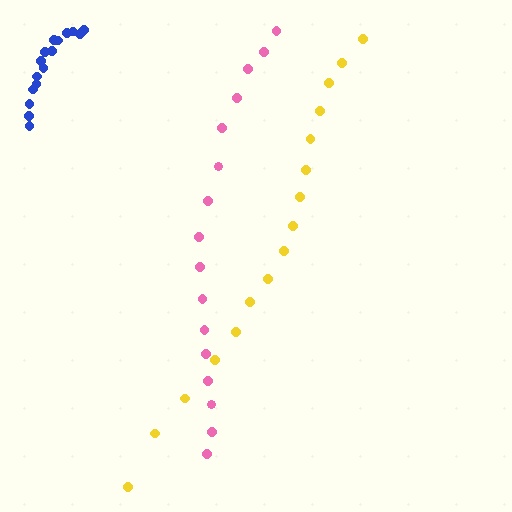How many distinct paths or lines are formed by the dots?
There are 3 distinct paths.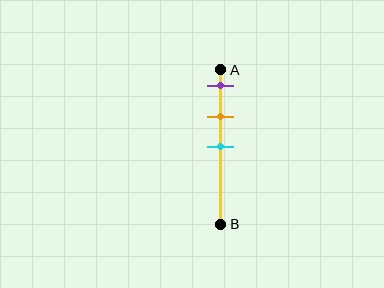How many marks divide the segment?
There are 3 marks dividing the segment.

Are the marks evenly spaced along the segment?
Yes, the marks are approximately evenly spaced.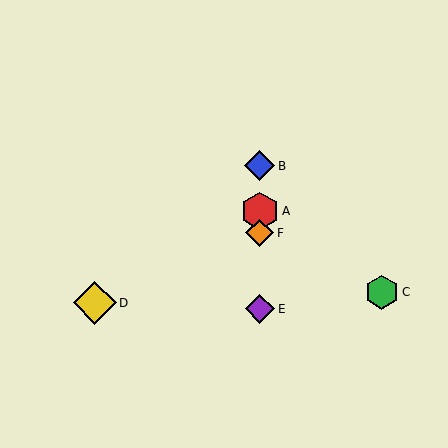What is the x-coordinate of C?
Object C is at x≈382.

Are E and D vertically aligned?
No, E is at x≈260 and D is at x≈95.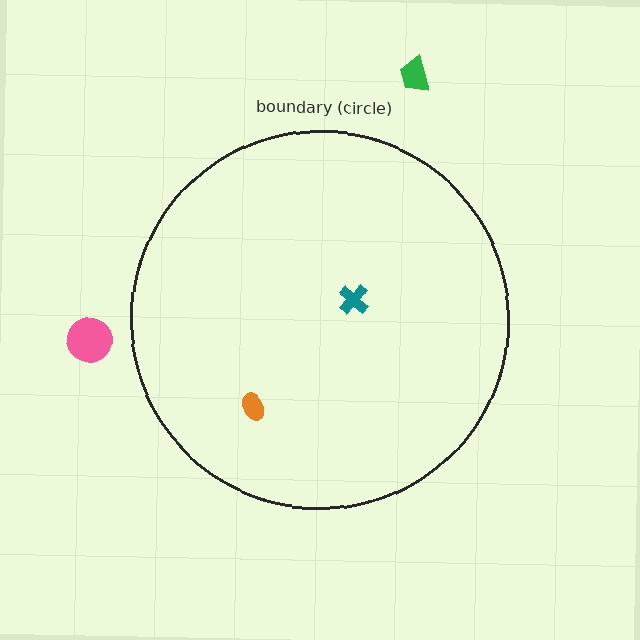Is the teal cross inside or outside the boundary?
Inside.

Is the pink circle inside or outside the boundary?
Outside.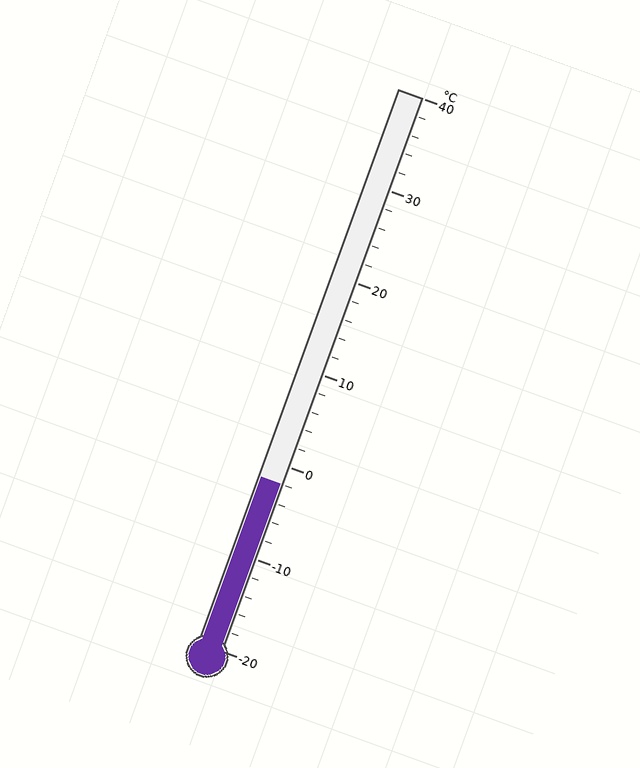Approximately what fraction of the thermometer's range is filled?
The thermometer is filled to approximately 30% of its range.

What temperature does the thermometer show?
The thermometer shows approximately -2°C.